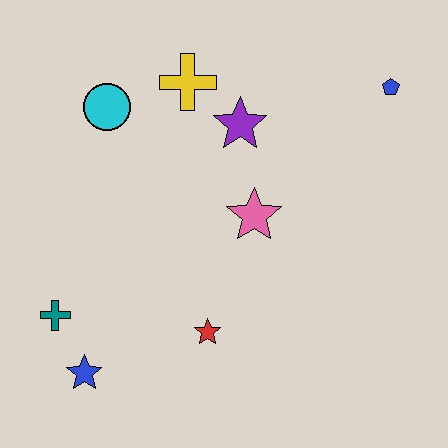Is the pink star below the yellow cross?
Yes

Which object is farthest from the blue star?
The blue pentagon is farthest from the blue star.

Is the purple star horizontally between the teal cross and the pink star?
Yes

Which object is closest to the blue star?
The teal cross is closest to the blue star.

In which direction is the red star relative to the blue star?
The red star is to the right of the blue star.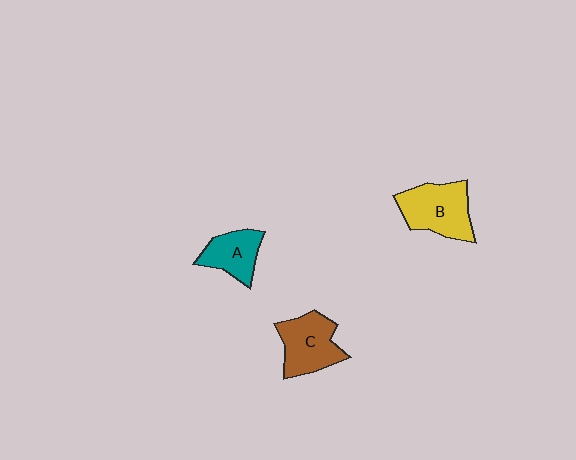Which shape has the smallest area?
Shape A (teal).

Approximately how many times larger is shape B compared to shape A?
Approximately 1.5 times.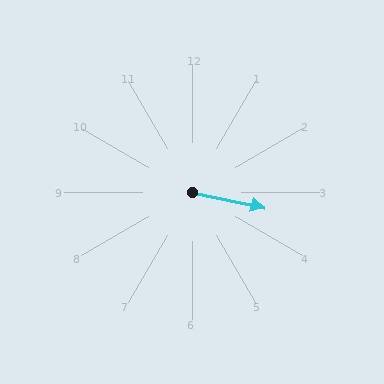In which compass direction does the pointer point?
East.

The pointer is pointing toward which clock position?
Roughly 3 o'clock.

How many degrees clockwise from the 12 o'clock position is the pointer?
Approximately 102 degrees.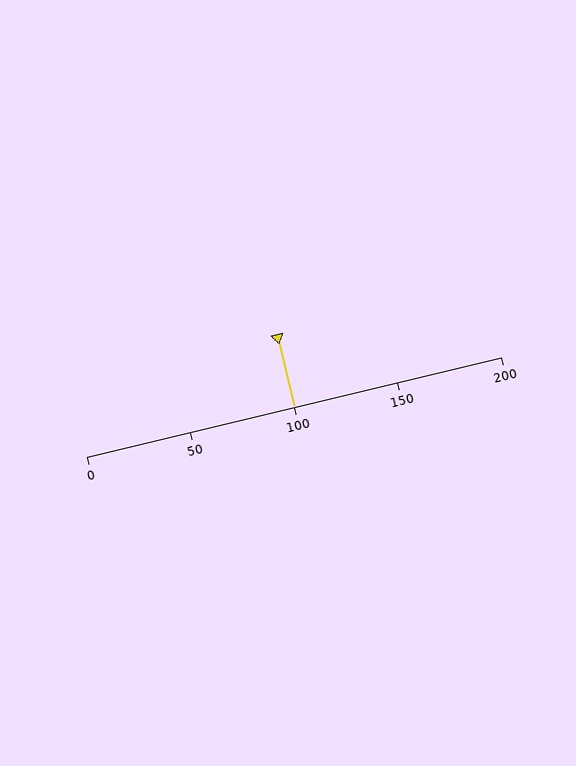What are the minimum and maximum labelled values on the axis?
The axis runs from 0 to 200.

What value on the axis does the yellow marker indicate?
The marker indicates approximately 100.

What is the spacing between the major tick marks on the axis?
The major ticks are spaced 50 apart.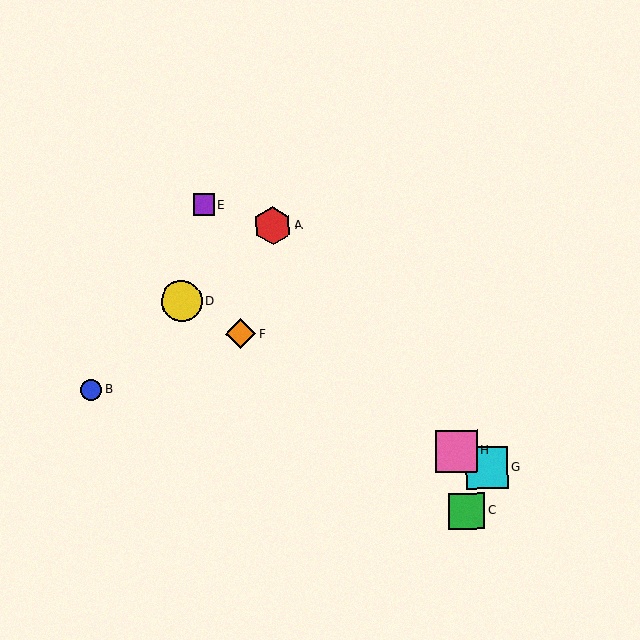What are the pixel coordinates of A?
Object A is at (273, 226).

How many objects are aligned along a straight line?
4 objects (D, F, G, H) are aligned along a straight line.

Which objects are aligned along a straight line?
Objects D, F, G, H are aligned along a straight line.